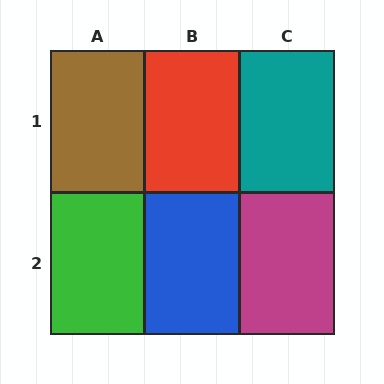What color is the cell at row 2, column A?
Green.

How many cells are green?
1 cell is green.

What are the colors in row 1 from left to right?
Brown, red, teal.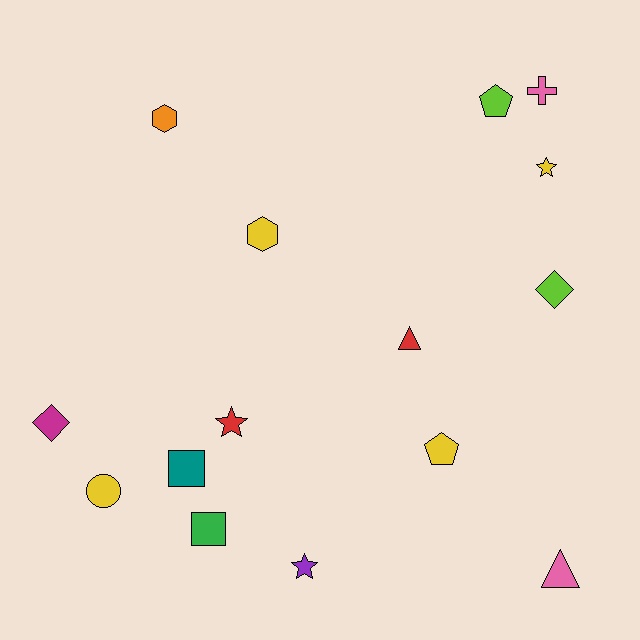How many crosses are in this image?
There is 1 cross.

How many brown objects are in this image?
There are no brown objects.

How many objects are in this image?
There are 15 objects.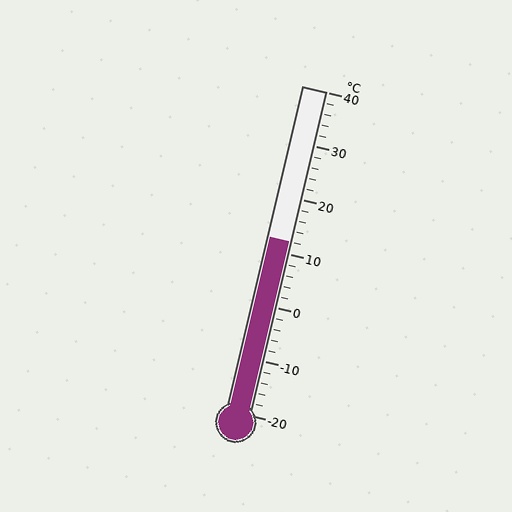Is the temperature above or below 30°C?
The temperature is below 30°C.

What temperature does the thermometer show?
The thermometer shows approximately 12°C.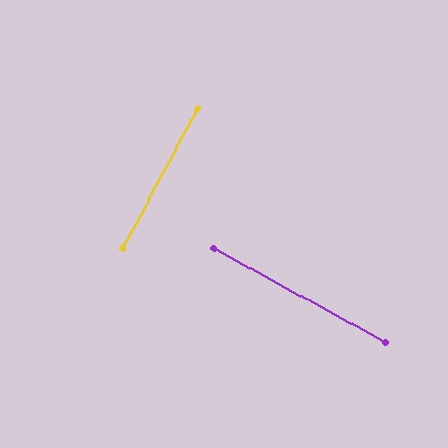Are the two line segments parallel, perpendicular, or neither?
Perpendicular — they meet at approximately 89°.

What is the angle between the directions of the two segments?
Approximately 89 degrees.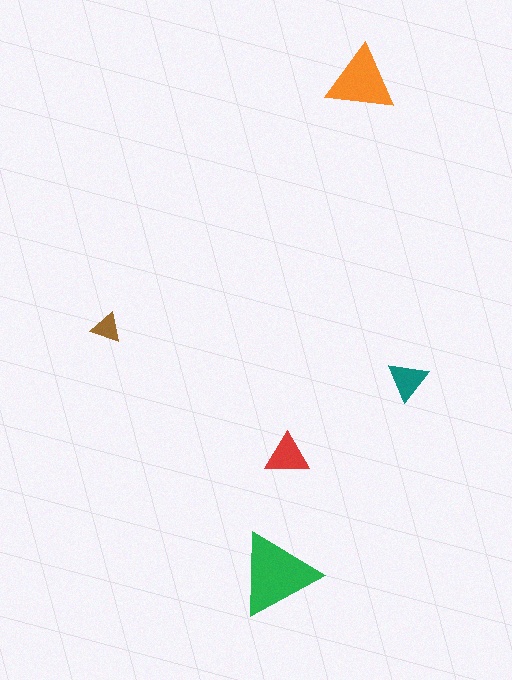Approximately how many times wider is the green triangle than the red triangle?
About 2 times wider.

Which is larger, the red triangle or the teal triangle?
The red one.